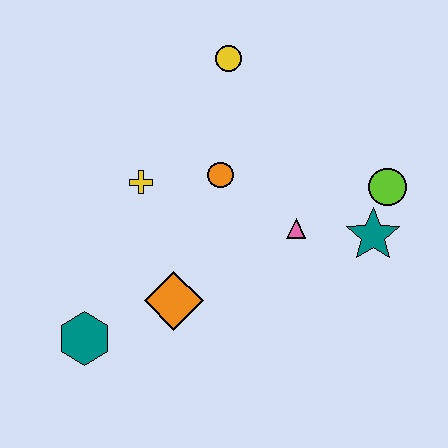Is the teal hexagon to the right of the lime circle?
No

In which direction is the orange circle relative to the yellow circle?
The orange circle is below the yellow circle.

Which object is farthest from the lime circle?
The teal hexagon is farthest from the lime circle.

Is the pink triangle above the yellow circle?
No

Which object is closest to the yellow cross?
The orange circle is closest to the yellow cross.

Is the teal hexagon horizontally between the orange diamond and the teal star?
No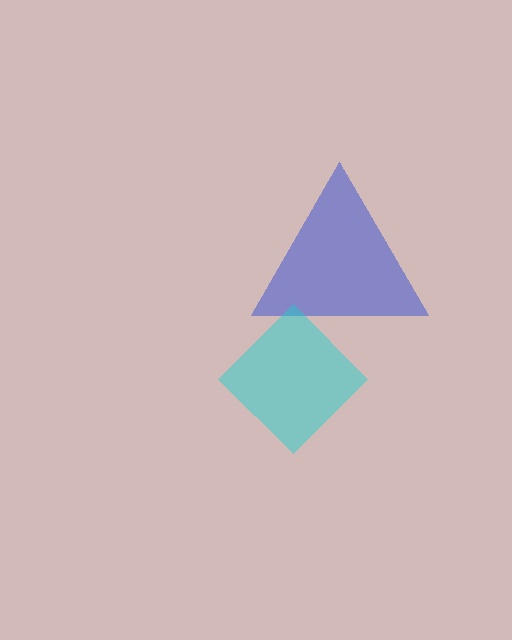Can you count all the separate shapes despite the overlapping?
Yes, there are 2 separate shapes.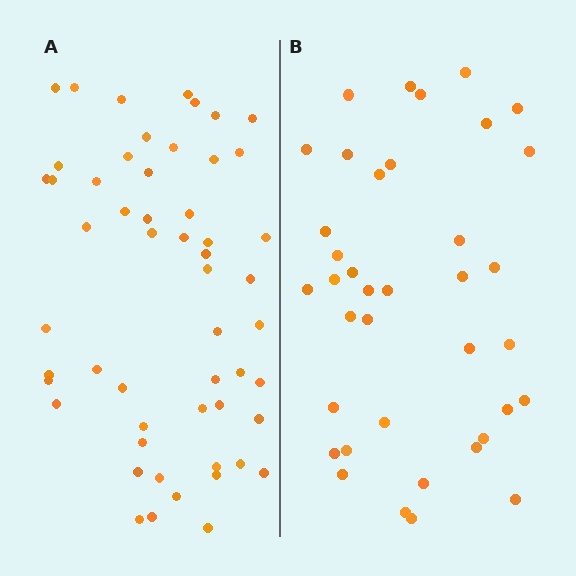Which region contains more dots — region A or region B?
Region A (the left region) has more dots.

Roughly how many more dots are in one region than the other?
Region A has approximately 15 more dots than region B.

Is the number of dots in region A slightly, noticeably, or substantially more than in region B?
Region A has noticeably more, but not dramatically so. The ratio is roughly 1.4 to 1.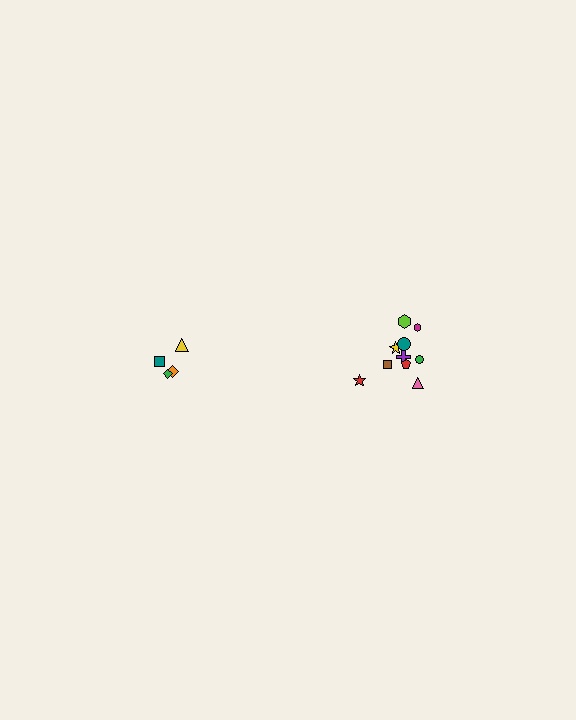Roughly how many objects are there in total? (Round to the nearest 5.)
Roughly 15 objects in total.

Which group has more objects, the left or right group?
The right group.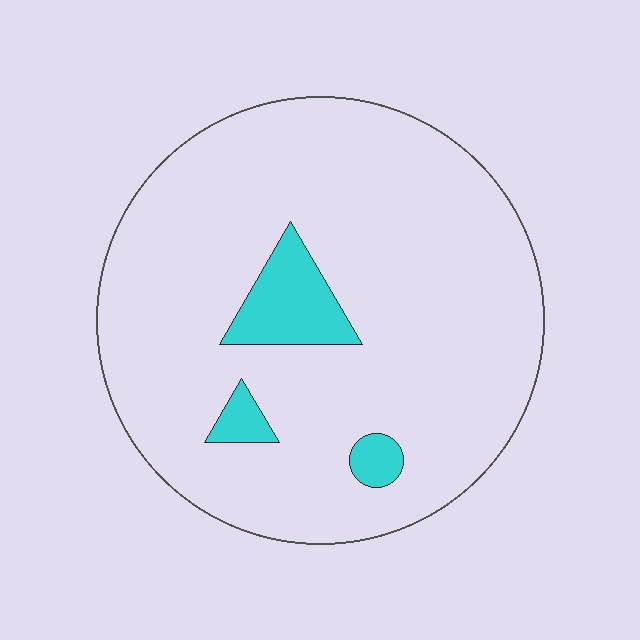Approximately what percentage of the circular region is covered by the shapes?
Approximately 10%.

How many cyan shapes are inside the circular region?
3.